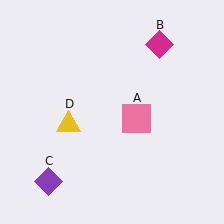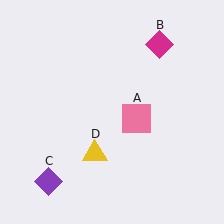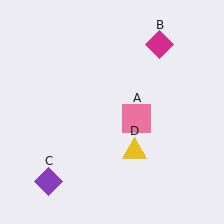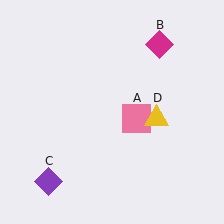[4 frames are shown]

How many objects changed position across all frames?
1 object changed position: yellow triangle (object D).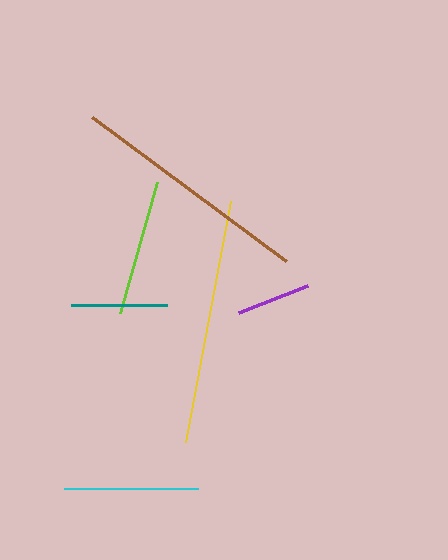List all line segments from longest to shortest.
From longest to shortest: yellow, brown, lime, cyan, teal, purple.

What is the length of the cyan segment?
The cyan segment is approximately 135 pixels long.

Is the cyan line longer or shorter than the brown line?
The brown line is longer than the cyan line.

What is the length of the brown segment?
The brown segment is approximately 242 pixels long.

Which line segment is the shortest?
The purple line is the shortest at approximately 74 pixels.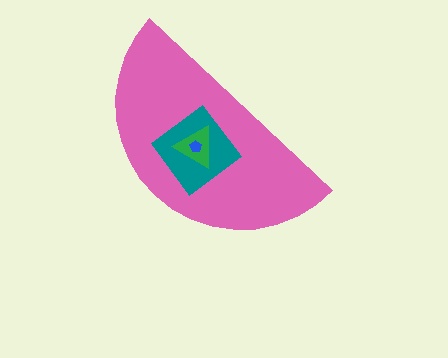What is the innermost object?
The blue pentagon.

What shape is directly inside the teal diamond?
The green triangle.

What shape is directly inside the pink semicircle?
The teal diamond.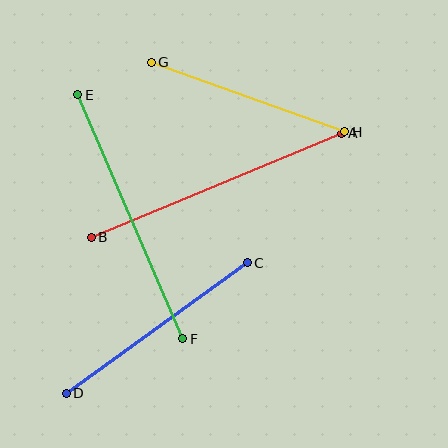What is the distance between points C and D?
The distance is approximately 223 pixels.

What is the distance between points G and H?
The distance is approximately 205 pixels.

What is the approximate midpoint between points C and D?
The midpoint is at approximately (157, 328) pixels.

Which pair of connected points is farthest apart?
Points A and B are farthest apart.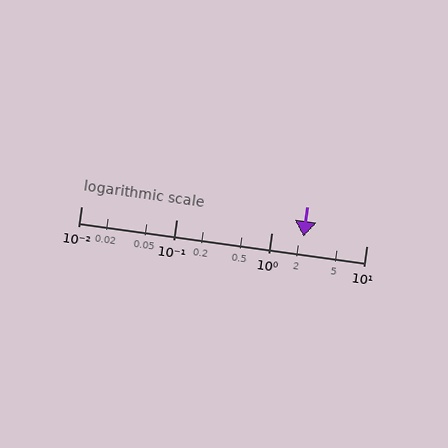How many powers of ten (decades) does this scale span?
The scale spans 3 decades, from 0.01 to 10.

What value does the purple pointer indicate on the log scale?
The pointer indicates approximately 2.2.